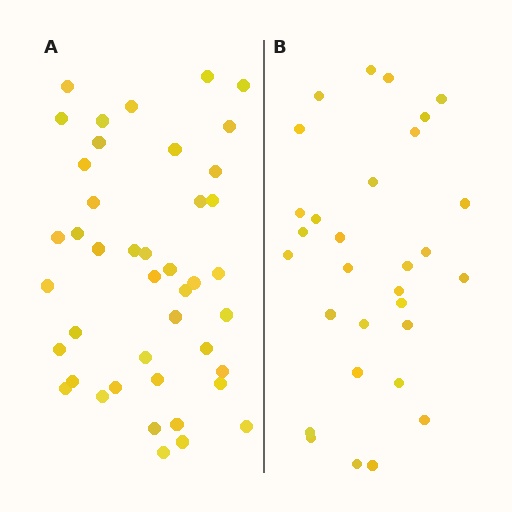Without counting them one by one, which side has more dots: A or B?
Region A (the left region) has more dots.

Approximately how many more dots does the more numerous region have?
Region A has approximately 15 more dots than region B.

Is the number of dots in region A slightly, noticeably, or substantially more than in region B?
Region A has noticeably more, but not dramatically so. The ratio is roughly 1.4 to 1.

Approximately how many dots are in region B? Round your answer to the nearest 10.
About 30 dots.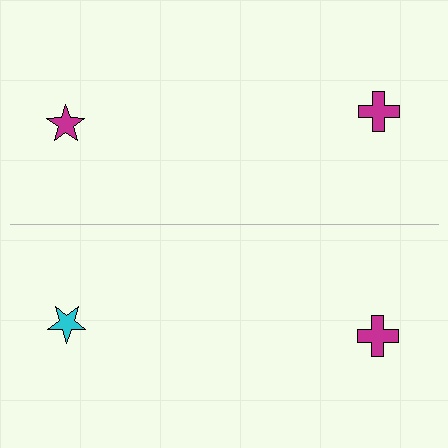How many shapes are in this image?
There are 4 shapes in this image.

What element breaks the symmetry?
The cyan star on the bottom side breaks the symmetry — its mirror counterpart is magenta.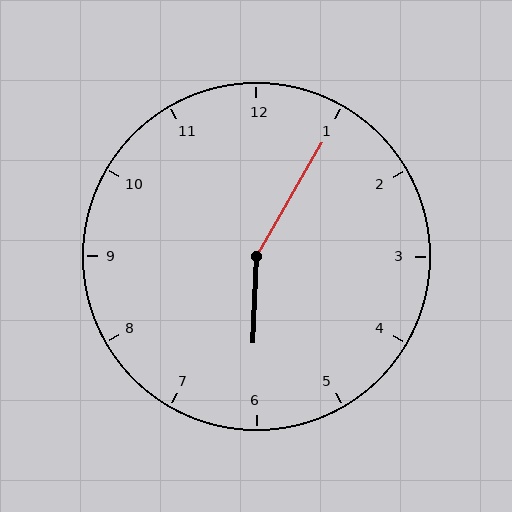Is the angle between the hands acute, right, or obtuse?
It is obtuse.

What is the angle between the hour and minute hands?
Approximately 152 degrees.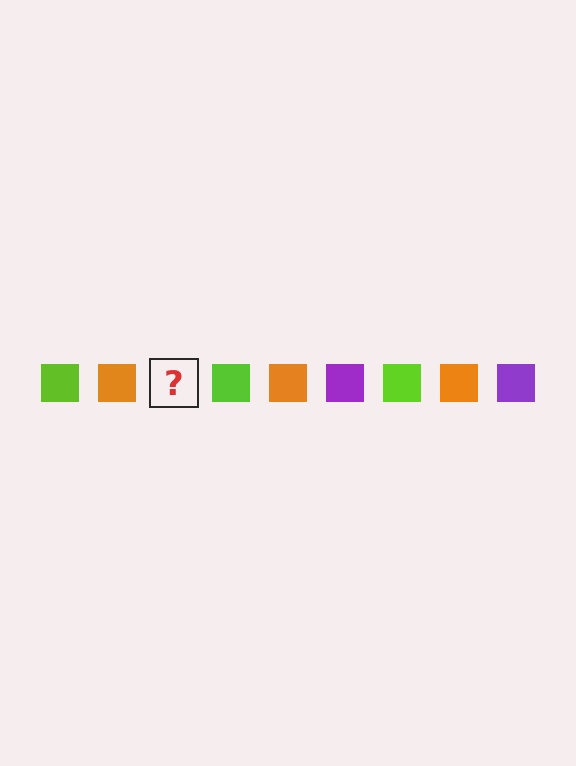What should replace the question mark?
The question mark should be replaced with a purple square.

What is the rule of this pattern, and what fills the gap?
The rule is that the pattern cycles through lime, orange, purple squares. The gap should be filled with a purple square.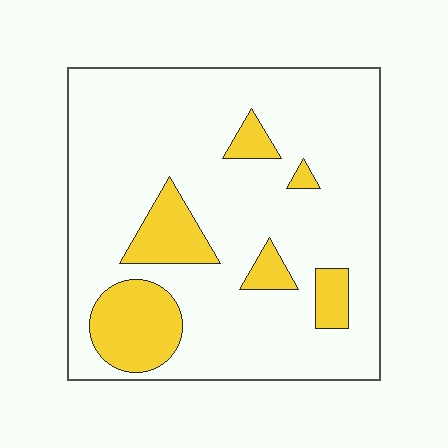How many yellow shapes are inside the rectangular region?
6.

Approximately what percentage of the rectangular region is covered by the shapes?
Approximately 20%.